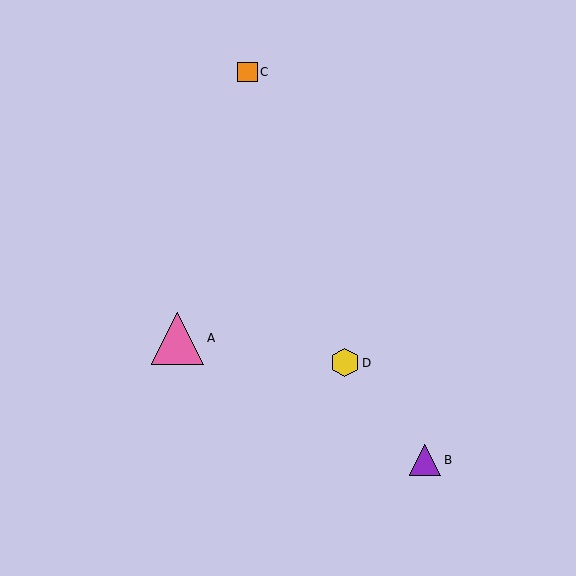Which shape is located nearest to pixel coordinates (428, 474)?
The purple triangle (labeled B) at (425, 460) is nearest to that location.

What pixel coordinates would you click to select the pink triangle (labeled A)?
Click at (178, 338) to select the pink triangle A.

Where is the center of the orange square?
The center of the orange square is at (247, 72).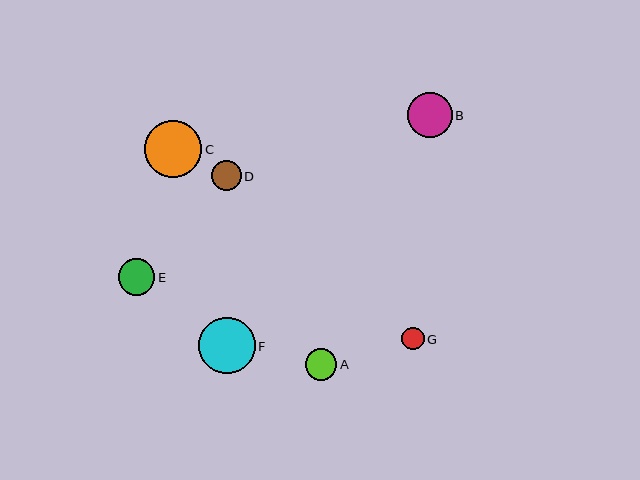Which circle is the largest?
Circle C is the largest with a size of approximately 57 pixels.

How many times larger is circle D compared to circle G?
Circle D is approximately 1.3 times the size of circle G.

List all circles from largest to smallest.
From largest to smallest: C, F, B, E, A, D, G.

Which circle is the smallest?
Circle G is the smallest with a size of approximately 22 pixels.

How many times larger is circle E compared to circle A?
Circle E is approximately 1.1 times the size of circle A.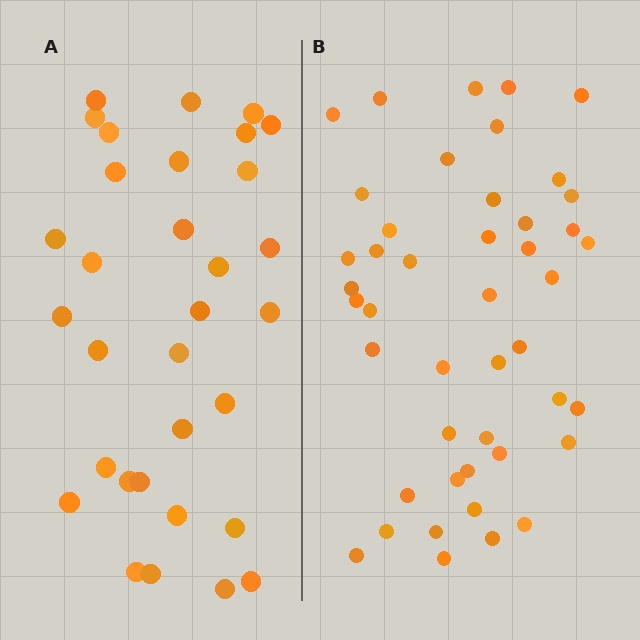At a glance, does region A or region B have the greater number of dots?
Region B (the right region) has more dots.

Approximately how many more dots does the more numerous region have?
Region B has approximately 15 more dots than region A.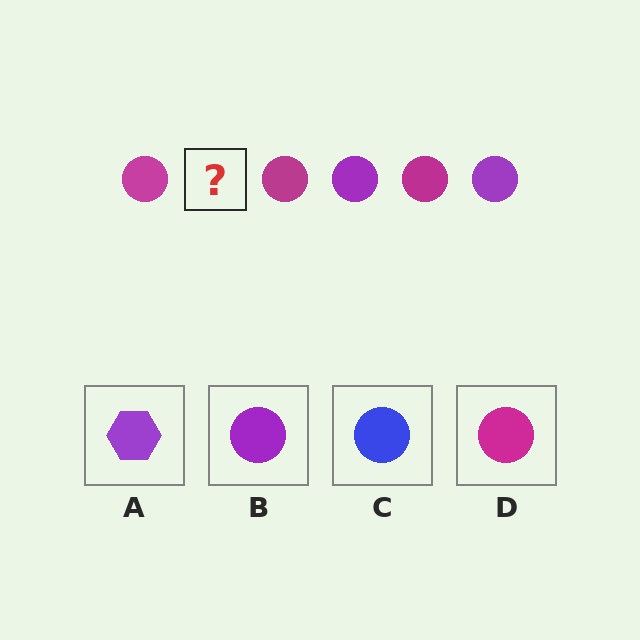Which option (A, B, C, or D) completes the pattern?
B.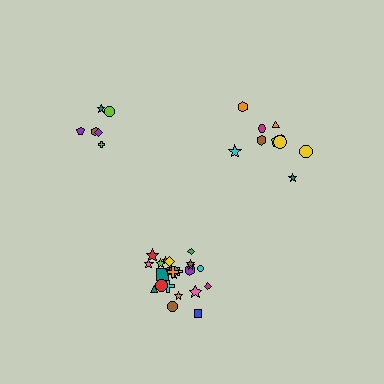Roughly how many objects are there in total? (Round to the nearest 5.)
Roughly 40 objects in total.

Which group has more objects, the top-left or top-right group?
The top-right group.